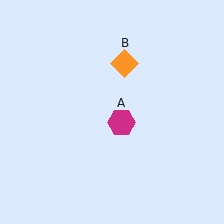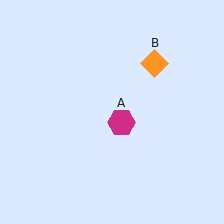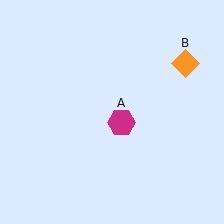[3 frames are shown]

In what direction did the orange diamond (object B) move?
The orange diamond (object B) moved right.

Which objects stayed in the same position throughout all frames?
Magenta hexagon (object A) remained stationary.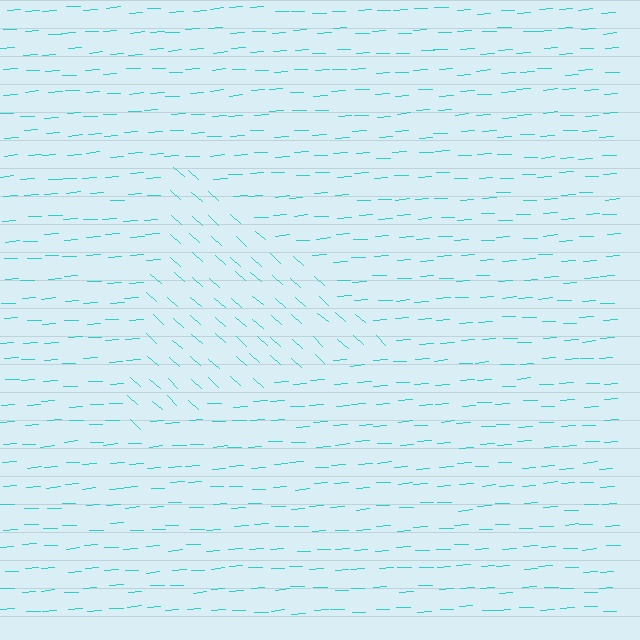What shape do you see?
I see a triangle.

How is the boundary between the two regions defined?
The boundary is defined purely by a change in line orientation (approximately 45 degrees difference). All lines are the same color and thickness.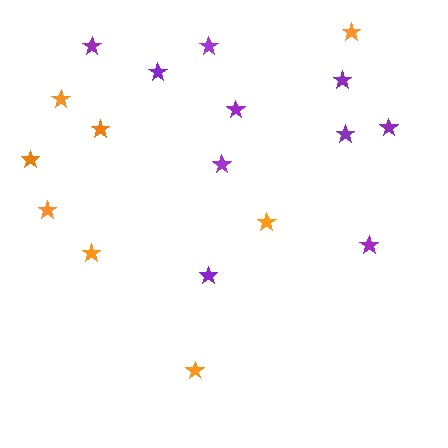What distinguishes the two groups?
There are 2 groups: one group of purple stars (10) and one group of orange stars (8).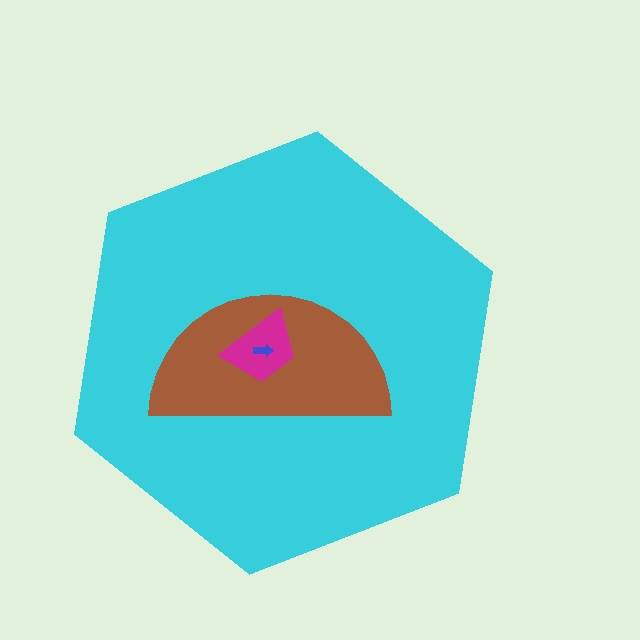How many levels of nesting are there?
4.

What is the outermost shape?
The cyan hexagon.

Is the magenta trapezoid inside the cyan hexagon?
Yes.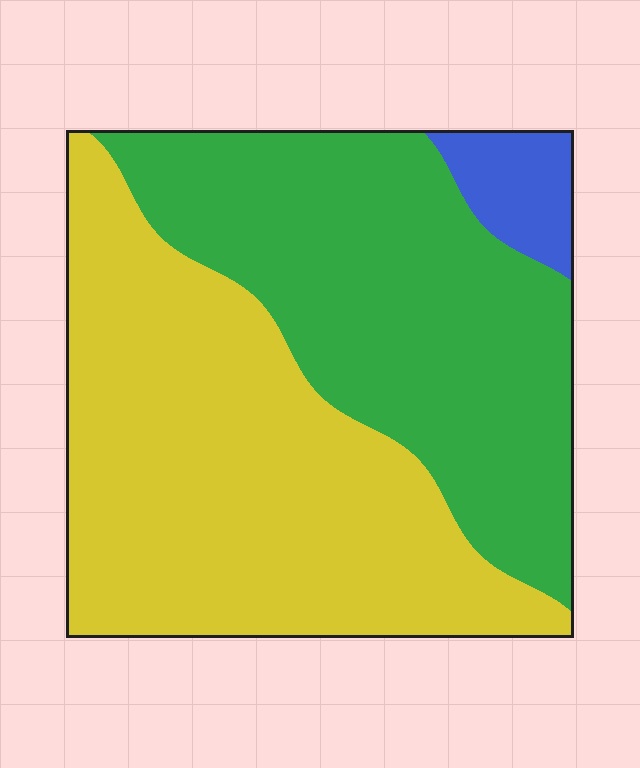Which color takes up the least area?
Blue, at roughly 5%.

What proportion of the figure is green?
Green covers around 45% of the figure.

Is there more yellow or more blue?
Yellow.